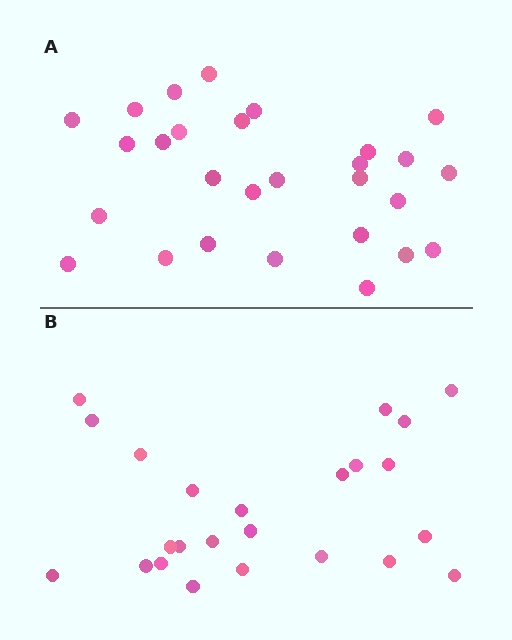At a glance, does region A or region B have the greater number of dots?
Region A (the top region) has more dots.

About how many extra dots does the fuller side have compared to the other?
Region A has about 4 more dots than region B.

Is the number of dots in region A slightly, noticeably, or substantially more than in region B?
Region A has only slightly more — the two regions are fairly close. The ratio is roughly 1.2 to 1.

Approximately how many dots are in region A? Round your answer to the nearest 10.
About 30 dots. (The exact count is 28, which rounds to 30.)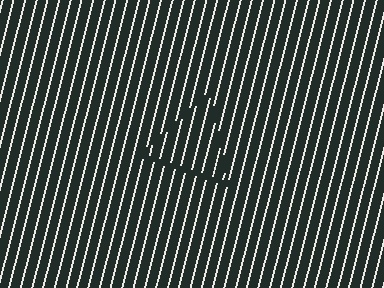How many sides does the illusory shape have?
3 sides — the line-ends trace a triangle.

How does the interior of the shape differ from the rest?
The interior of the shape contains the same grating, shifted by half a period — the contour is defined by the phase discontinuity where line-ends from the inner and outer gratings abut.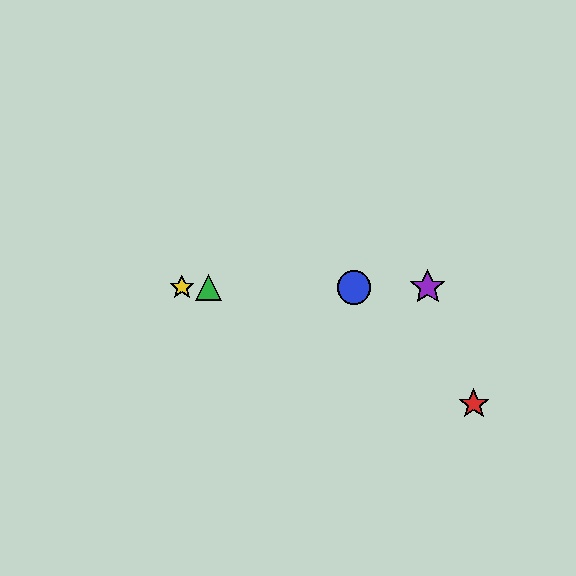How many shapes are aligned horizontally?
4 shapes (the blue circle, the green triangle, the yellow star, the purple star) are aligned horizontally.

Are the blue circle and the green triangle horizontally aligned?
Yes, both are at y≈287.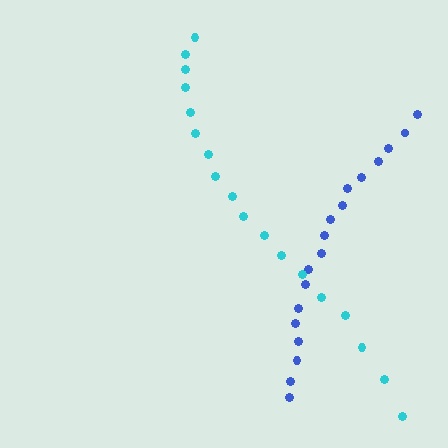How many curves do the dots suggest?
There are 2 distinct paths.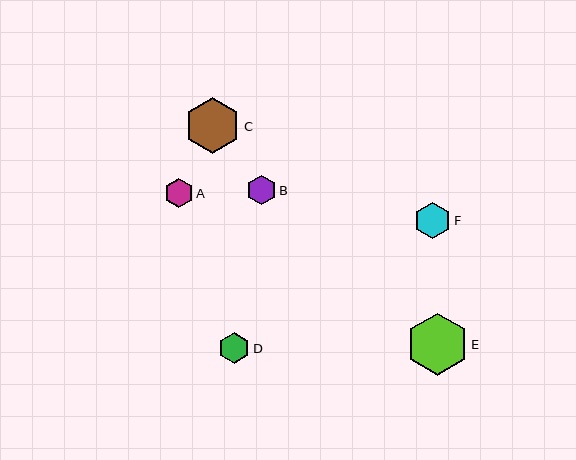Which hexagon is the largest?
Hexagon E is the largest with a size of approximately 61 pixels.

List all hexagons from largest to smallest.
From largest to smallest: E, C, F, D, B, A.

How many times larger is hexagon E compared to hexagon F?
Hexagon E is approximately 1.7 times the size of hexagon F.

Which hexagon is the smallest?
Hexagon A is the smallest with a size of approximately 28 pixels.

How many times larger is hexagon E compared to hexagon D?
Hexagon E is approximately 2.0 times the size of hexagon D.